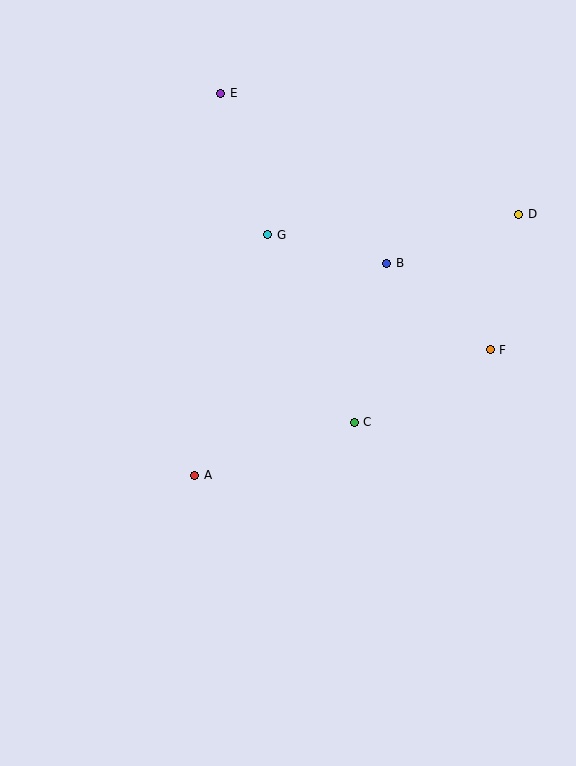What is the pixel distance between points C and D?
The distance between C and D is 265 pixels.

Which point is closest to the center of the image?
Point C at (354, 422) is closest to the center.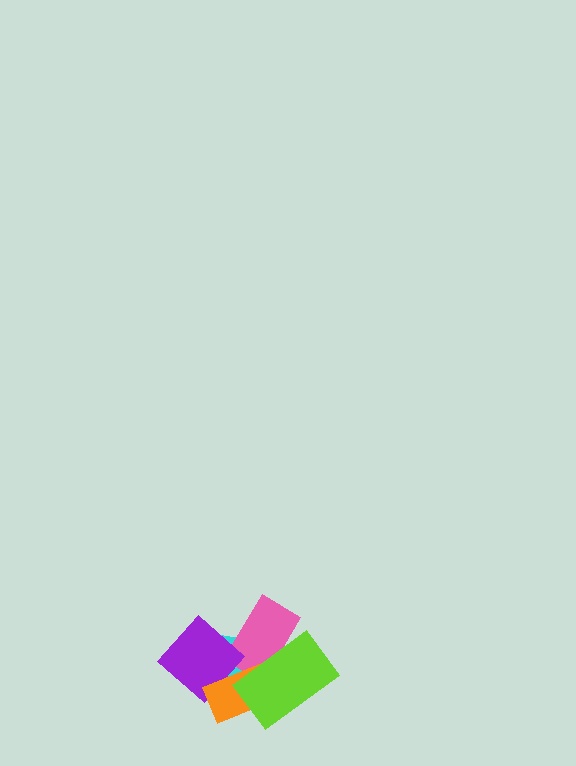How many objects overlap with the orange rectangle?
4 objects overlap with the orange rectangle.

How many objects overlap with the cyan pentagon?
4 objects overlap with the cyan pentagon.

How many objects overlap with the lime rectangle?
3 objects overlap with the lime rectangle.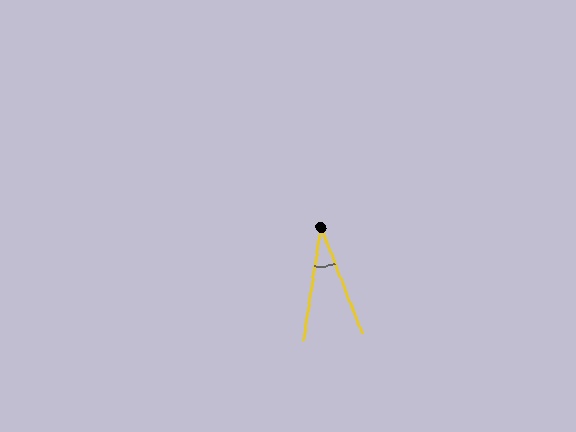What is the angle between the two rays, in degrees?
Approximately 30 degrees.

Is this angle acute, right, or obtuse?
It is acute.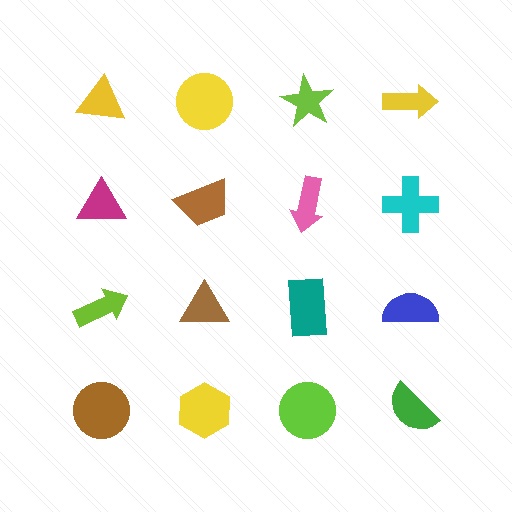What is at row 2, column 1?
A magenta triangle.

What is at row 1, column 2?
A yellow circle.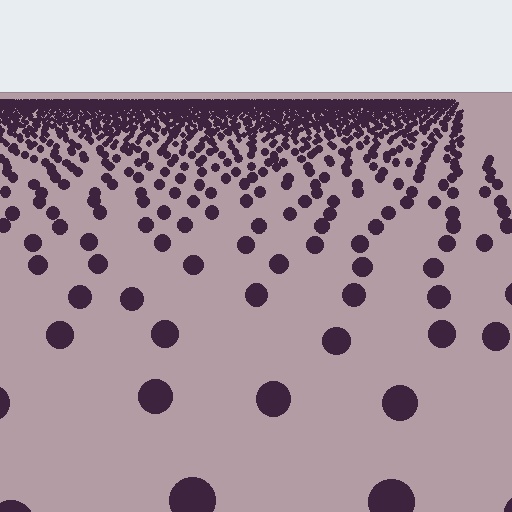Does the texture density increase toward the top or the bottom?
Density increases toward the top.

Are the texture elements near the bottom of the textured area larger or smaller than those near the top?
Larger. Near the bottom, elements are closer to the viewer and appear at a bigger on-screen size.